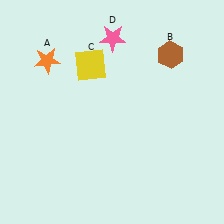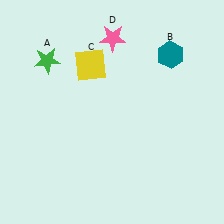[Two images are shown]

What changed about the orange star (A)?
In Image 1, A is orange. In Image 2, it changed to green.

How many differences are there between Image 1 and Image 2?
There are 2 differences between the two images.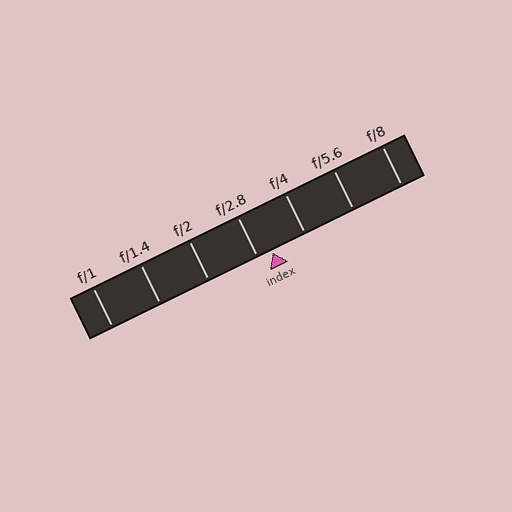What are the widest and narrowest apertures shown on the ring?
The widest aperture shown is f/1 and the narrowest is f/8.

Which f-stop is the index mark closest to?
The index mark is closest to f/2.8.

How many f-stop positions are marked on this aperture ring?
There are 7 f-stop positions marked.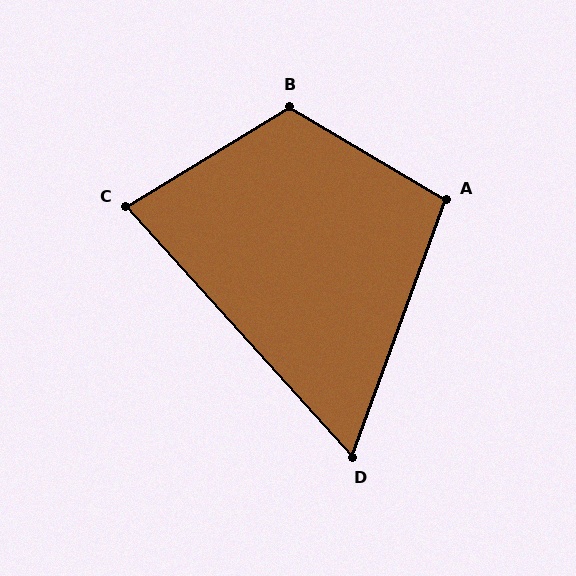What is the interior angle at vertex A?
Approximately 101 degrees (obtuse).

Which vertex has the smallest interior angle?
D, at approximately 62 degrees.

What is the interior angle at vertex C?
Approximately 79 degrees (acute).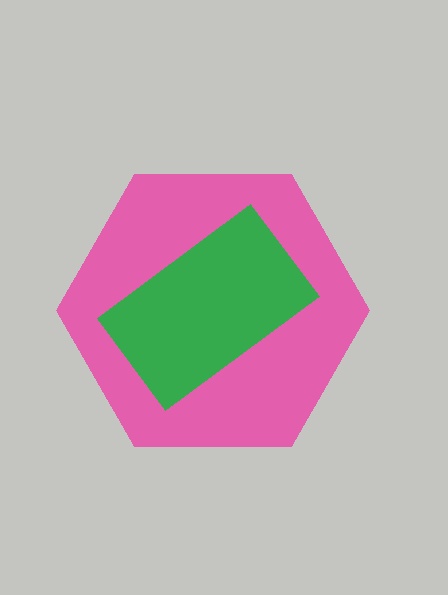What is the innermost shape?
The green rectangle.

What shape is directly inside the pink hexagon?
The green rectangle.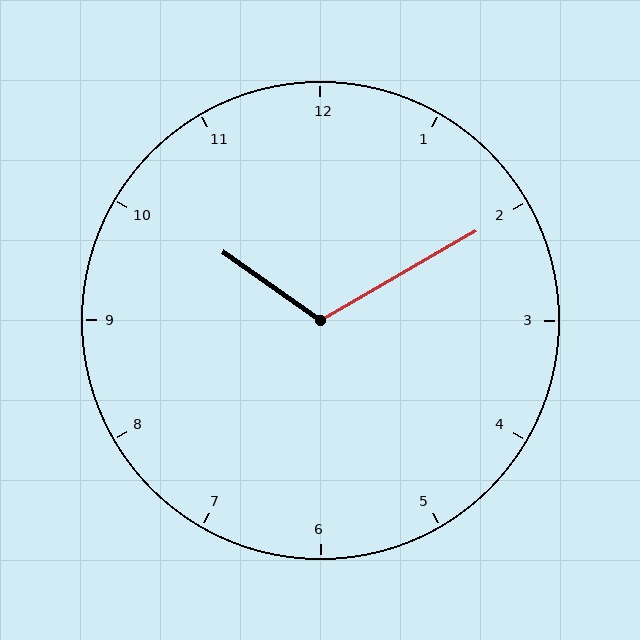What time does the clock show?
10:10.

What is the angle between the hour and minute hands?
Approximately 115 degrees.